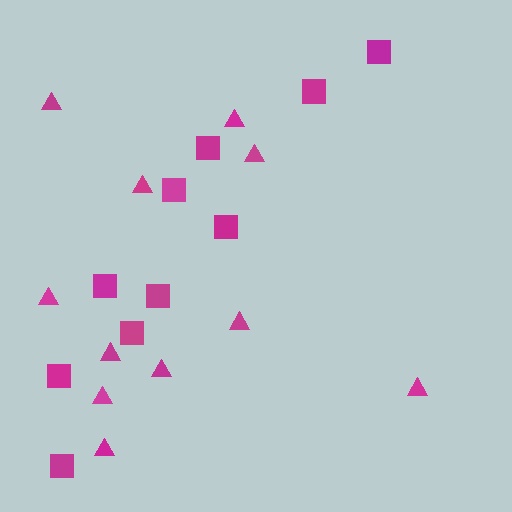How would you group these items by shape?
There are 2 groups: one group of squares (10) and one group of triangles (11).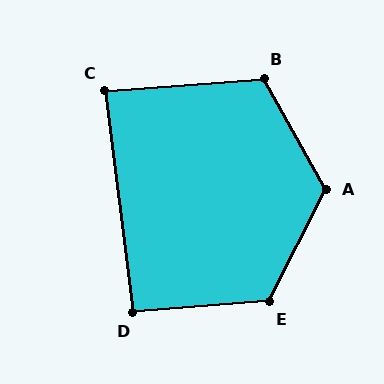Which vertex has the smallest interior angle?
C, at approximately 87 degrees.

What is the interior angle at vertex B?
Approximately 115 degrees (obtuse).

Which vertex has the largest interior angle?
A, at approximately 124 degrees.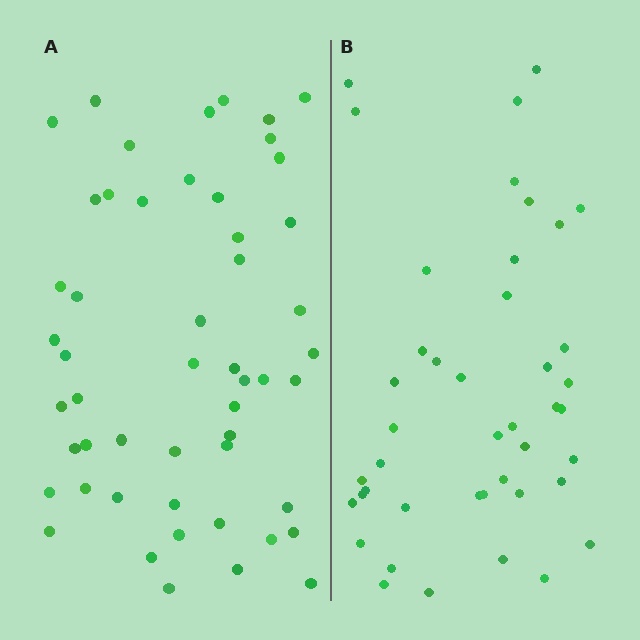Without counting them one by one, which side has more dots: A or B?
Region A (the left region) has more dots.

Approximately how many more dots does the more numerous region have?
Region A has roughly 8 or so more dots than region B.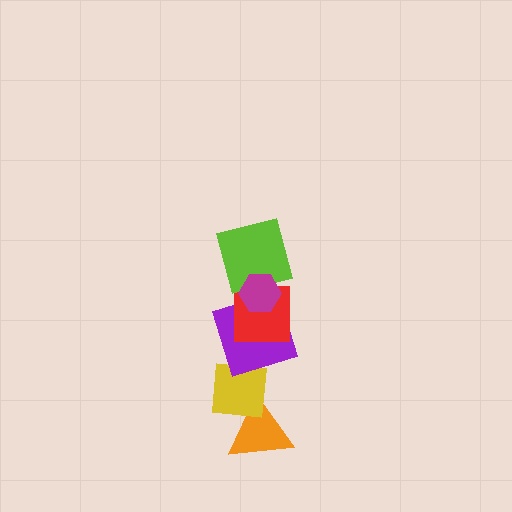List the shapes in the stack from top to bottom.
From top to bottom: the magenta hexagon, the lime square, the red square, the purple square, the yellow square, the orange triangle.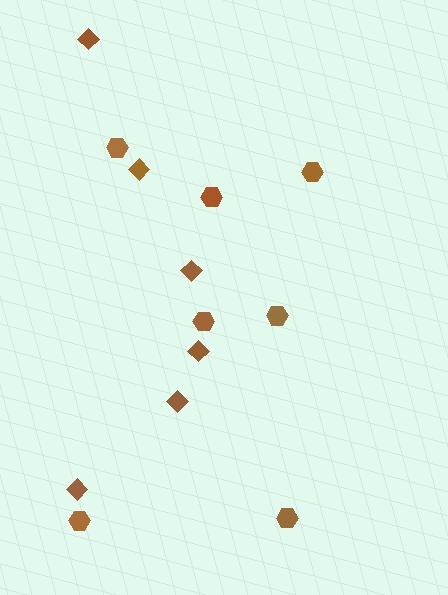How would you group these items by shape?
There are 2 groups: one group of diamonds (6) and one group of hexagons (7).